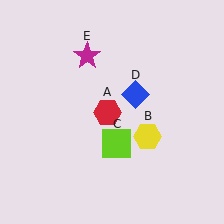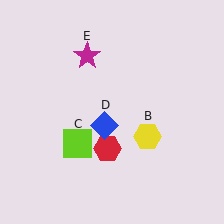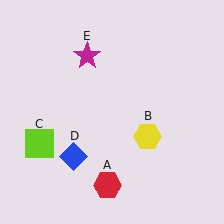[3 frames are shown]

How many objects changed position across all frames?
3 objects changed position: red hexagon (object A), lime square (object C), blue diamond (object D).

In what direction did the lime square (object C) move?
The lime square (object C) moved left.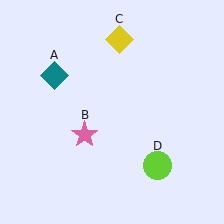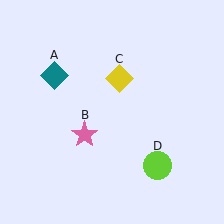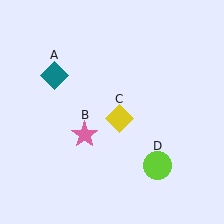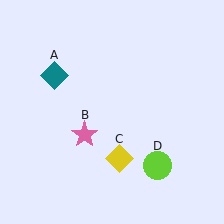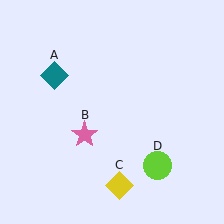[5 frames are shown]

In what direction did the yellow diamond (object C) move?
The yellow diamond (object C) moved down.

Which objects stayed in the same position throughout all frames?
Teal diamond (object A) and pink star (object B) and lime circle (object D) remained stationary.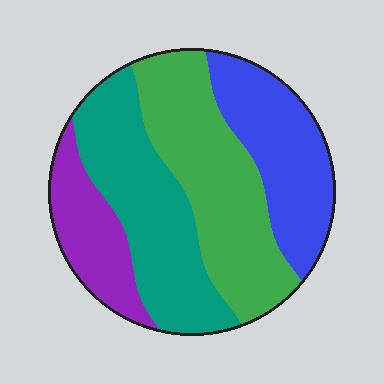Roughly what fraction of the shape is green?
Green covers around 30% of the shape.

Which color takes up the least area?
Purple, at roughly 15%.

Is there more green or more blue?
Green.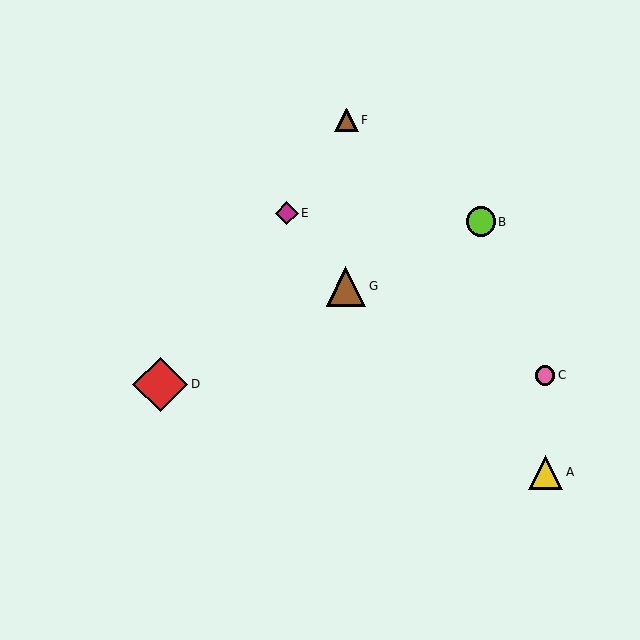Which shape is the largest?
The red diamond (labeled D) is the largest.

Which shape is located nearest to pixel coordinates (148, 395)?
The red diamond (labeled D) at (160, 384) is nearest to that location.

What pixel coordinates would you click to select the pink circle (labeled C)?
Click at (545, 375) to select the pink circle C.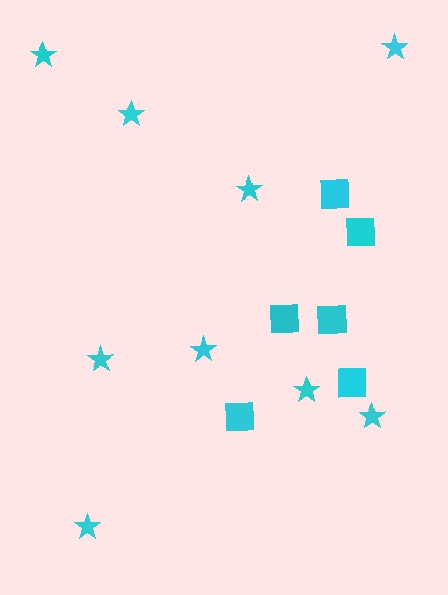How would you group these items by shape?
There are 2 groups: one group of stars (9) and one group of squares (6).